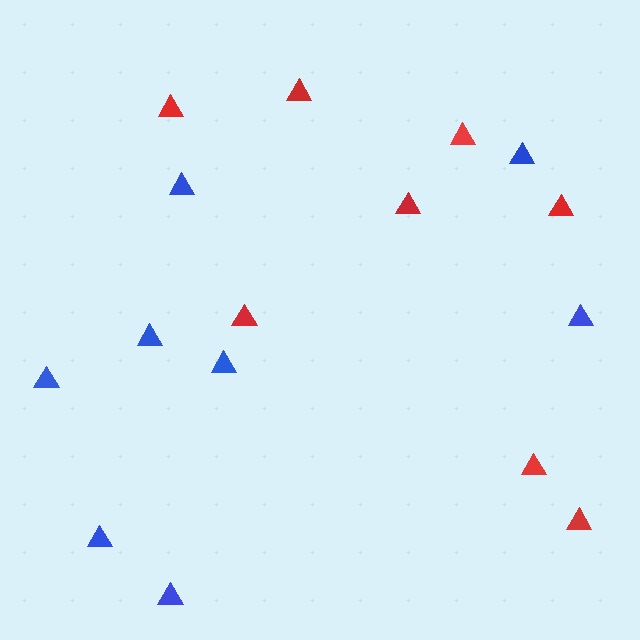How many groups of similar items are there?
There are 2 groups: one group of red triangles (8) and one group of blue triangles (8).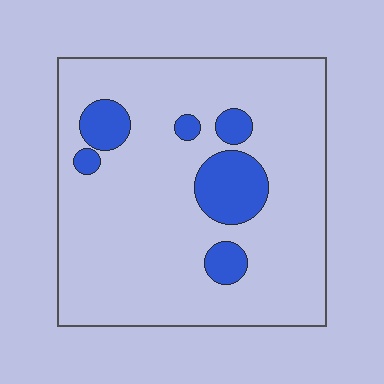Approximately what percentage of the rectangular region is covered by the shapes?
Approximately 15%.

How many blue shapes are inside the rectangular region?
6.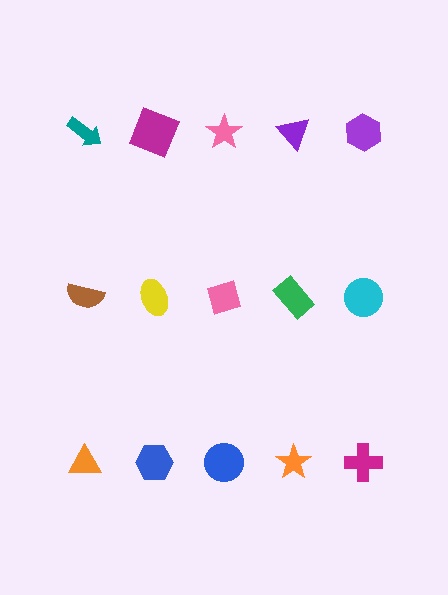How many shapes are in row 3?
5 shapes.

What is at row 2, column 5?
A cyan circle.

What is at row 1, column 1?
A teal arrow.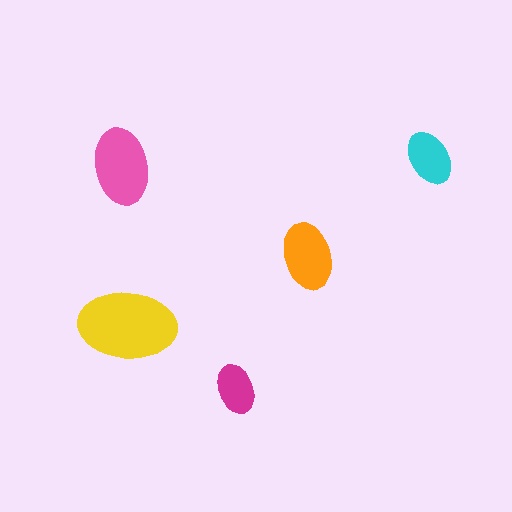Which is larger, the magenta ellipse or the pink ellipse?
The pink one.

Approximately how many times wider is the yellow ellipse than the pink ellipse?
About 1.5 times wider.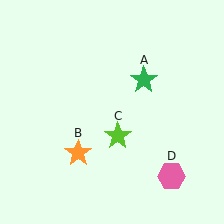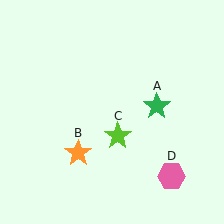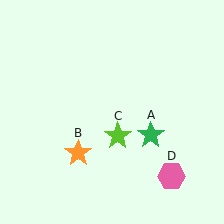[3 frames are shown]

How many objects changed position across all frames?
1 object changed position: green star (object A).